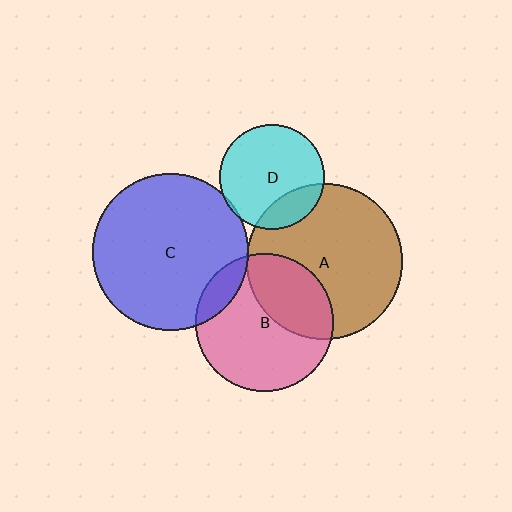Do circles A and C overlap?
Yes.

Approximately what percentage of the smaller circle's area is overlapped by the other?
Approximately 5%.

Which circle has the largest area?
Circle C (blue).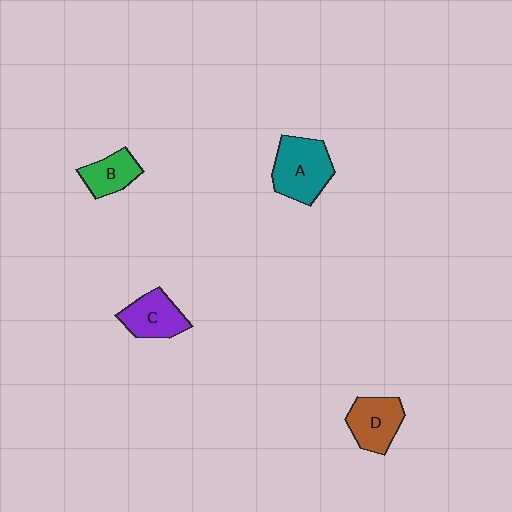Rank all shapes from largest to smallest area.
From largest to smallest: A (teal), D (brown), C (purple), B (green).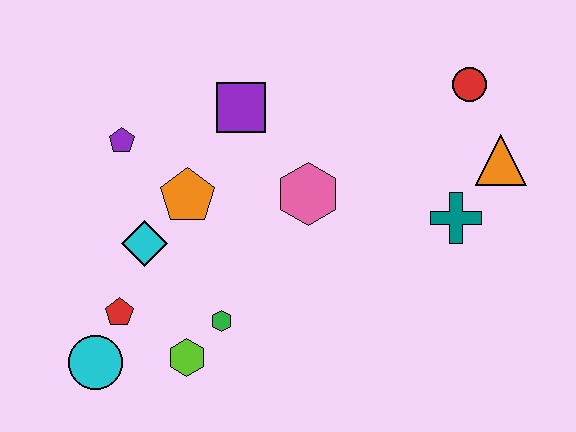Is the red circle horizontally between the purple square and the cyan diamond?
No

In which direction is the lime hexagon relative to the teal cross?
The lime hexagon is to the left of the teal cross.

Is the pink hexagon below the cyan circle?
No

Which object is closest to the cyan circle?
The red pentagon is closest to the cyan circle.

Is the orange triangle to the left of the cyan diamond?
No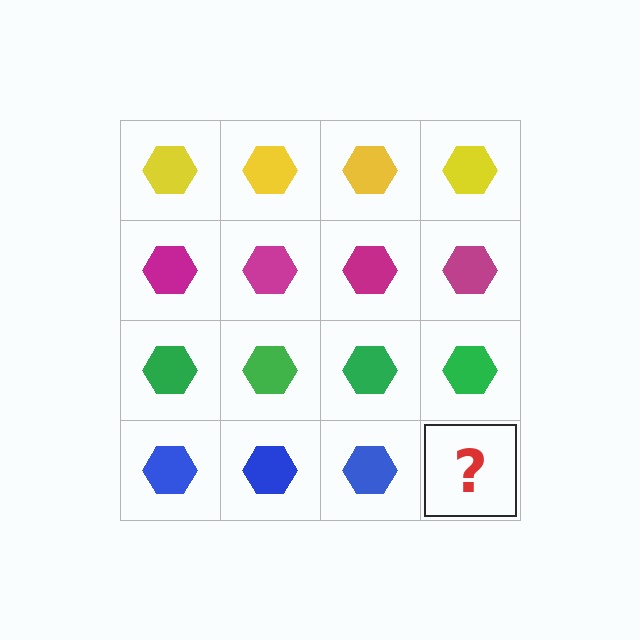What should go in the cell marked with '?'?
The missing cell should contain a blue hexagon.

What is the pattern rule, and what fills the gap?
The rule is that each row has a consistent color. The gap should be filled with a blue hexagon.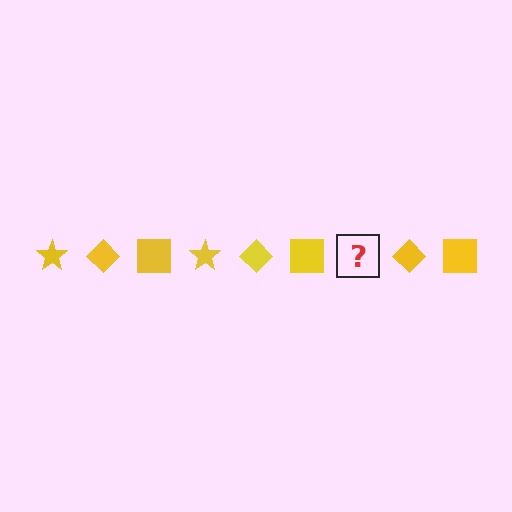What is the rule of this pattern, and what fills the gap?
The rule is that the pattern cycles through star, diamond, square shapes in yellow. The gap should be filled with a yellow star.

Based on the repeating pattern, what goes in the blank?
The blank should be a yellow star.